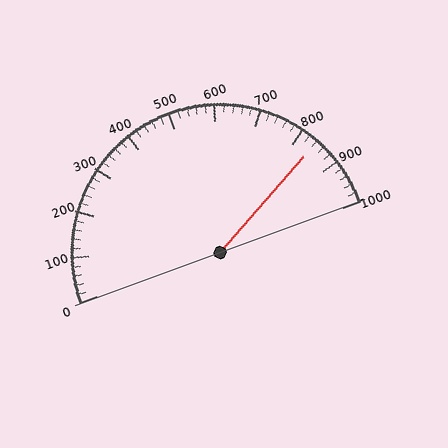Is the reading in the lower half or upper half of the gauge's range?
The reading is in the upper half of the range (0 to 1000).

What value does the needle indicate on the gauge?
The needle indicates approximately 840.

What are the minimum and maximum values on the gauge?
The gauge ranges from 0 to 1000.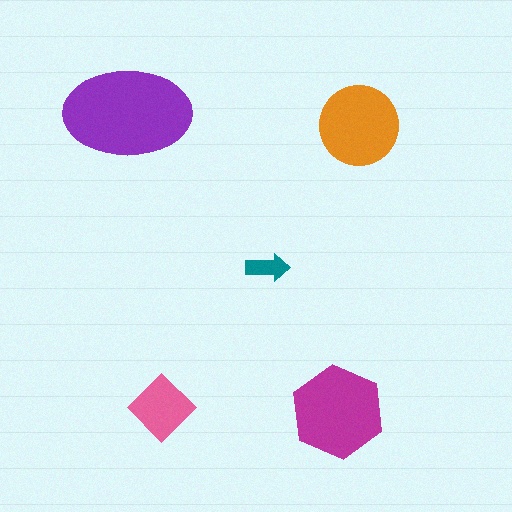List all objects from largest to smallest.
The purple ellipse, the magenta hexagon, the orange circle, the pink diamond, the teal arrow.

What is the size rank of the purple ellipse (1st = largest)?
1st.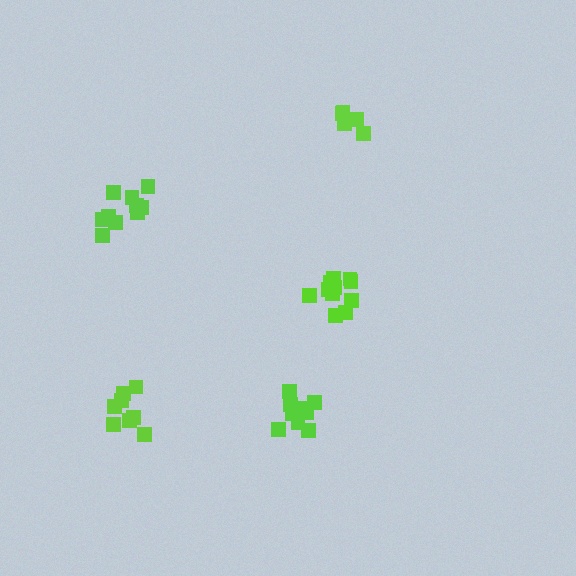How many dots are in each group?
Group 1: 10 dots, Group 2: 9 dots, Group 3: 8 dots, Group 4: 5 dots, Group 5: 11 dots (43 total).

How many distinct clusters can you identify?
There are 5 distinct clusters.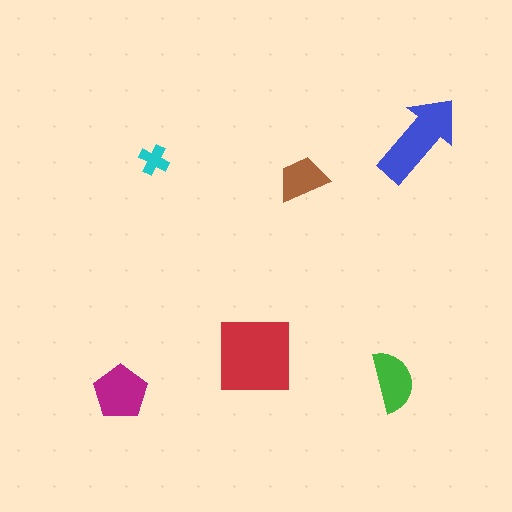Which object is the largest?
The red square.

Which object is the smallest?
The cyan cross.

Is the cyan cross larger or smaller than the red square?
Smaller.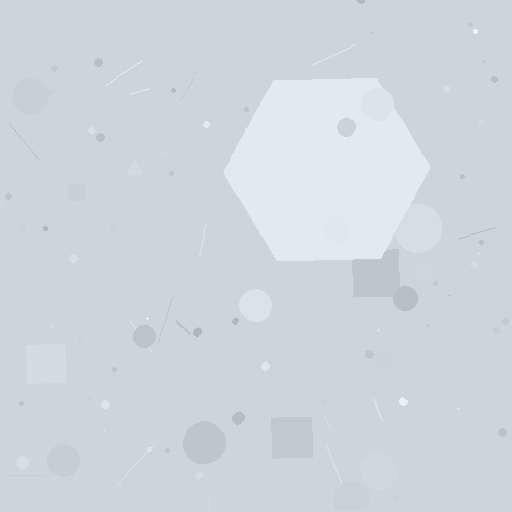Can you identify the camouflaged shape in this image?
The camouflaged shape is a hexagon.